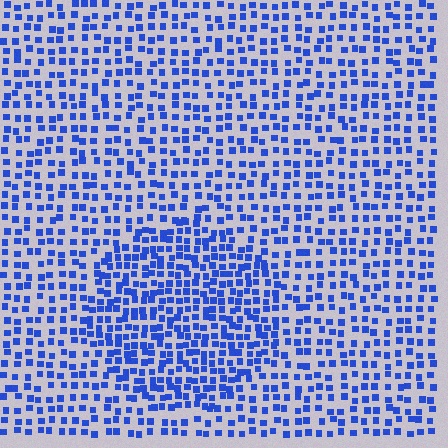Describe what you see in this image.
The image contains small blue elements arranged at two different densities. A circle-shaped region is visible where the elements are more densely packed than the surrounding area.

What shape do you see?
I see a circle.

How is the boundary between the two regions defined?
The boundary is defined by a change in element density (approximately 1.7x ratio). All elements are the same color, size, and shape.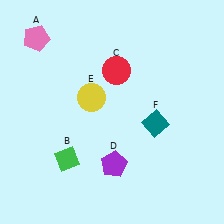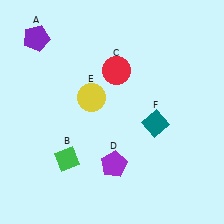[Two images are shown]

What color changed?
The pentagon (A) changed from pink in Image 1 to purple in Image 2.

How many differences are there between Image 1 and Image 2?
There is 1 difference between the two images.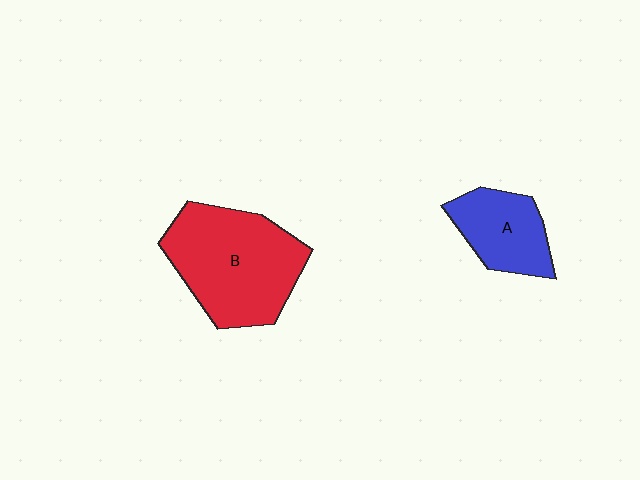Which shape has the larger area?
Shape B (red).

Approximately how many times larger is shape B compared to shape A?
Approximately 1.9 times.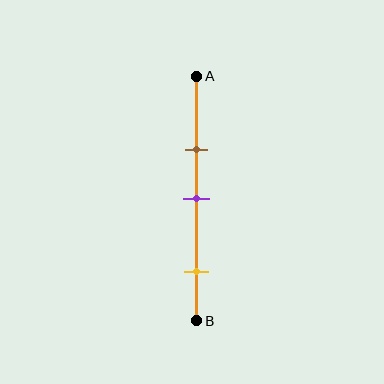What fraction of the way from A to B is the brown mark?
The brown mark is approximately 30% (0.3) of the way from A to B.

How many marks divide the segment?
There are 3 marks dividing the segment.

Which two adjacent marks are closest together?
The brown and purple marks are the closest adjacent pair.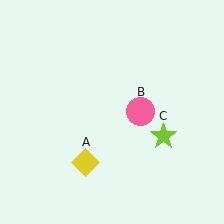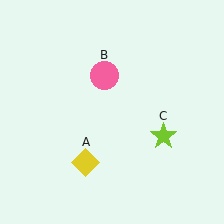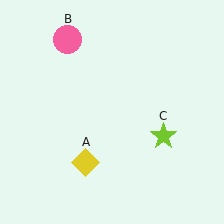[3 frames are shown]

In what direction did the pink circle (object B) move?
The pink circle (object B) moved up and to the left.